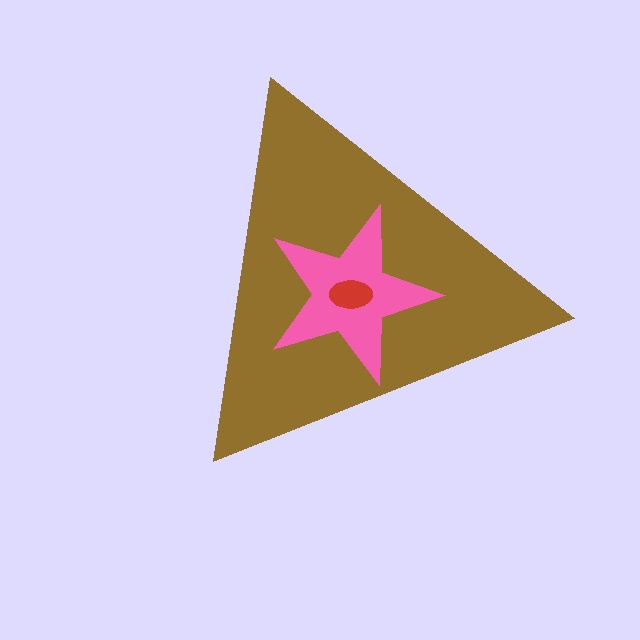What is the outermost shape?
The brown triangle.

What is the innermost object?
The red ellipse.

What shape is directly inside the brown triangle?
The pink star.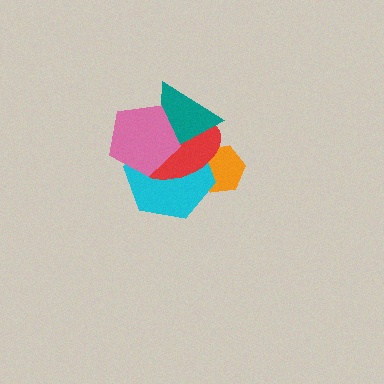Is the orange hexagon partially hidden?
Yes, it is partially covered by another shape.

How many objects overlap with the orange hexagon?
2 objects overlap with the orange hexagon.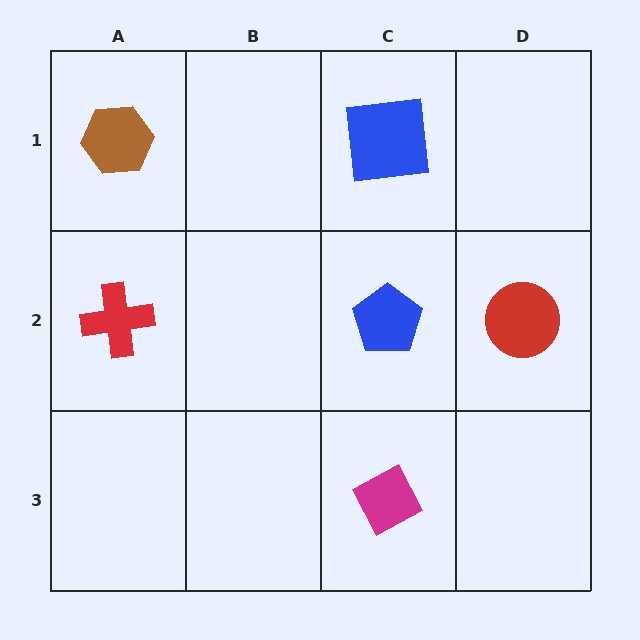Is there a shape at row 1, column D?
No, that cell is empty.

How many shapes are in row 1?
2 shapes.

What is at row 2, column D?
A red circle.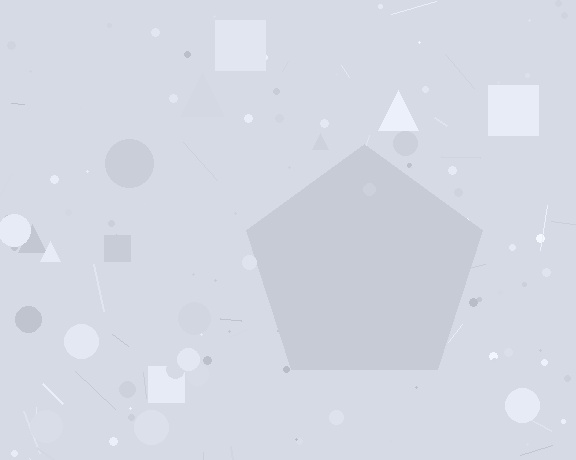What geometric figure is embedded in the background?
A pentagon is embedded in the background.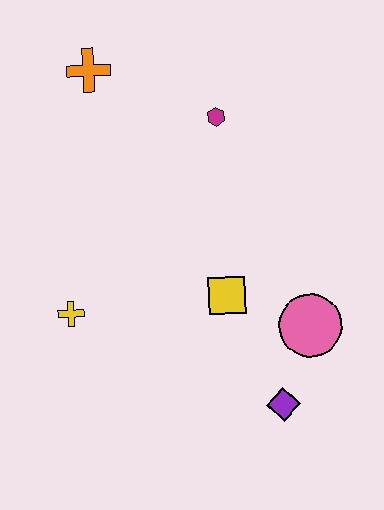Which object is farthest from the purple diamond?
The orange cross is farthest from the purple diamond.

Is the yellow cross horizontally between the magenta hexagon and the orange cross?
No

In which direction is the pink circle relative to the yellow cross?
The pink circle is to the right of the yellow cross.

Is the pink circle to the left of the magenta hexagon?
No